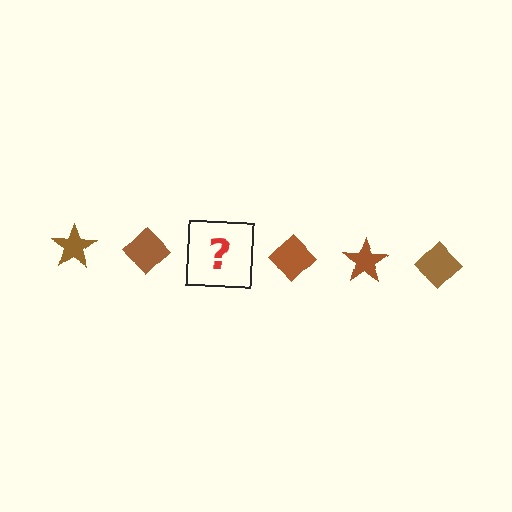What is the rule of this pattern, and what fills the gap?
The rule is that the pattern cycles through star, diamond shapes in brown. The gap should be filled with a brown star.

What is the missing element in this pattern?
The missing element is a brown star.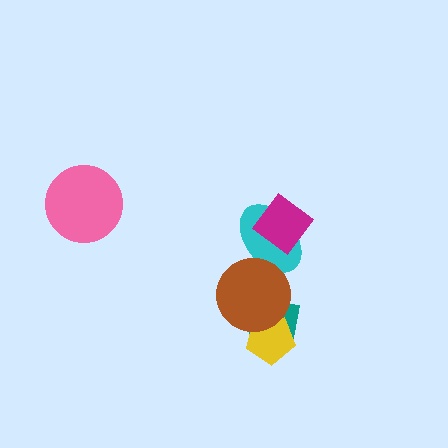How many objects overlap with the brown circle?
3 objects overlap with the brown circle.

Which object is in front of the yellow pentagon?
The brown circle is in front of the yellow pentagon.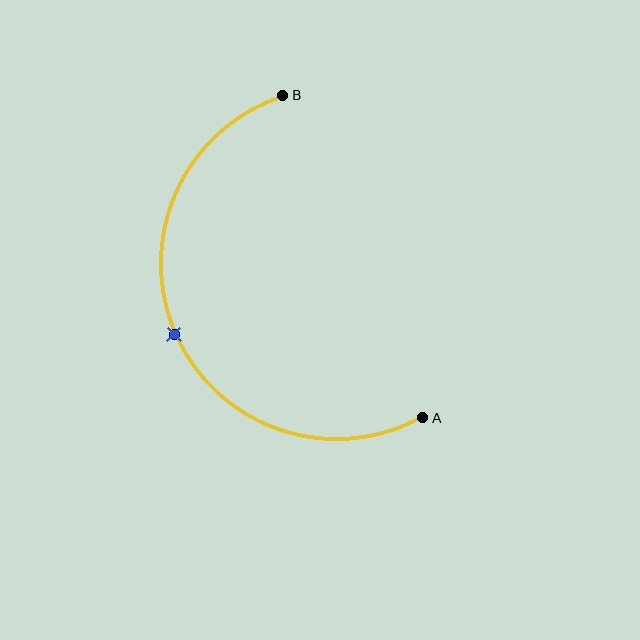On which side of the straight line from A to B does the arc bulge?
The arc bulges to the left of the straight line connecting A and B.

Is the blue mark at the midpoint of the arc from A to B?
Yes. The blue mark lies on the arc at equal arc-length from both A and B — it is the arc midpoint.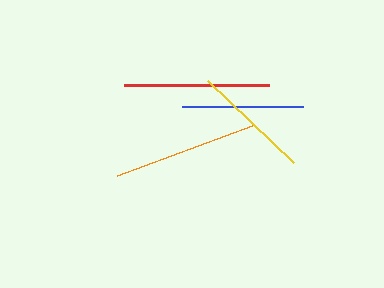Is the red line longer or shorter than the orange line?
The red line is longer than the orange line.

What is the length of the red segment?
The red segment is approximately 145 pixels long.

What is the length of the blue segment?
The blue segment is approximately 120 pixels long.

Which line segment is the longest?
The red line is the longest at approximately 145 pixels.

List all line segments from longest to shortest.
From longest to shortest: red, orange, blue, yellow.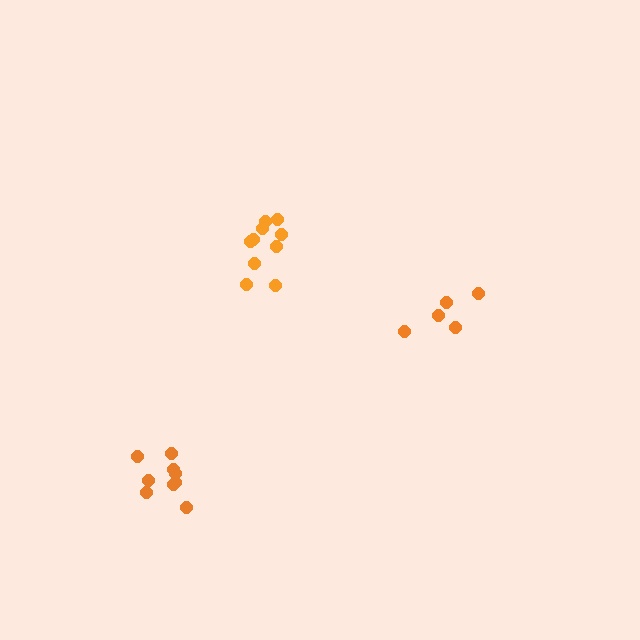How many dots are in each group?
Group 1: 9 dots, Group 2: 5 dots, Group 3: 10 dots (24 total).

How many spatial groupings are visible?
There are 3 spatial groupings.